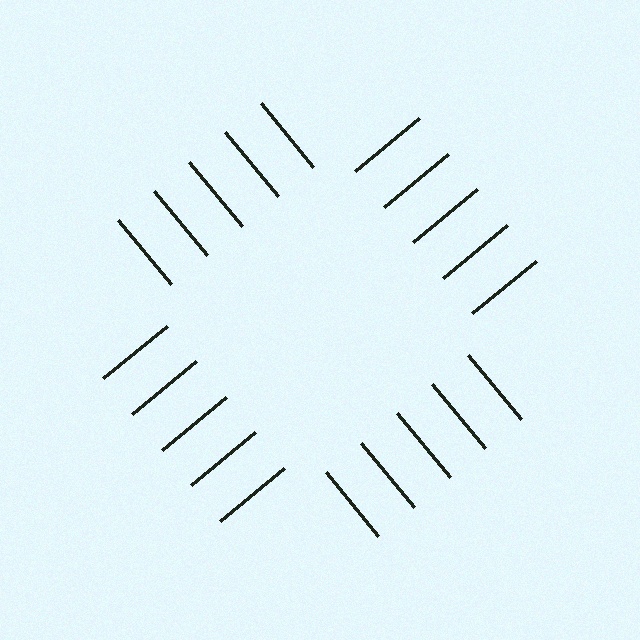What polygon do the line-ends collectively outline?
An illusory square — the line segments terminate on its edges but no continuous stroke is drawn.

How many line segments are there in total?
20 — 5 along each of the 4 edges.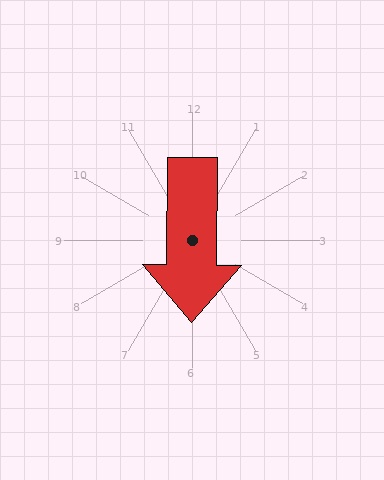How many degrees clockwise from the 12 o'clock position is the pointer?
Approximately 180 degrees.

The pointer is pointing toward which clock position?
Roughly 6 o'clock.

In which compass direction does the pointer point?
South.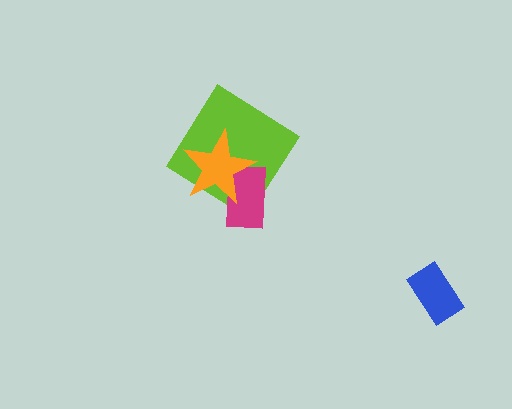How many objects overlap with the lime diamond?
2 objects overlap with the lime diamond.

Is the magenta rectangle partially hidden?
Yes, it is partially covered by another shape.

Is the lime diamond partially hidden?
Yes, it is partially covered by another shape.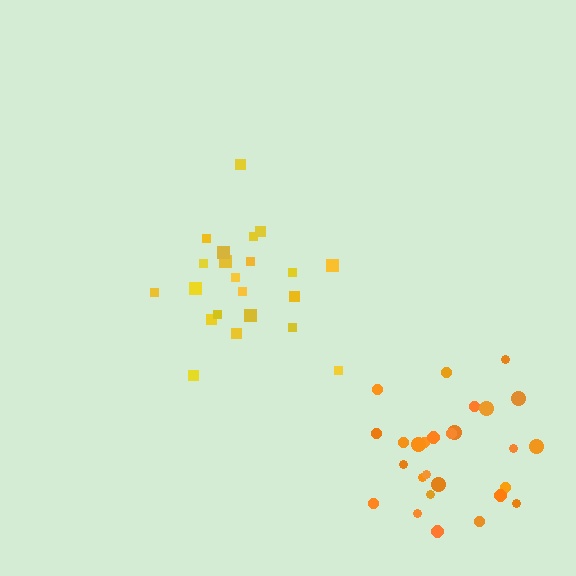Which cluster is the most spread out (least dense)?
Orange.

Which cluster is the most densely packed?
Yellow.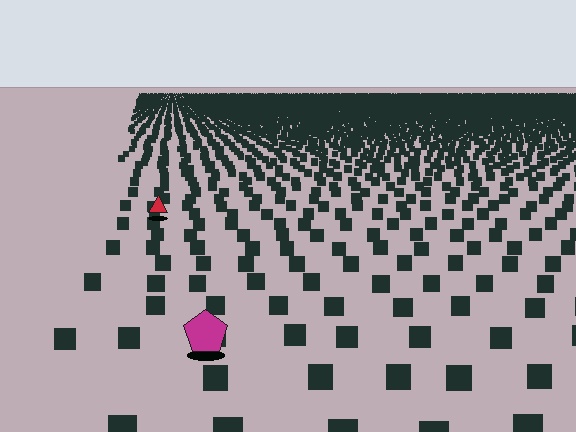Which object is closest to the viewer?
The magenta pentagon is closest. The texture marks near it are larger and more spread out.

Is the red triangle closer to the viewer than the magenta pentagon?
No. The magenta pentagon is closer — you can tell from the texture gradient: the ground texture is coarser near it.